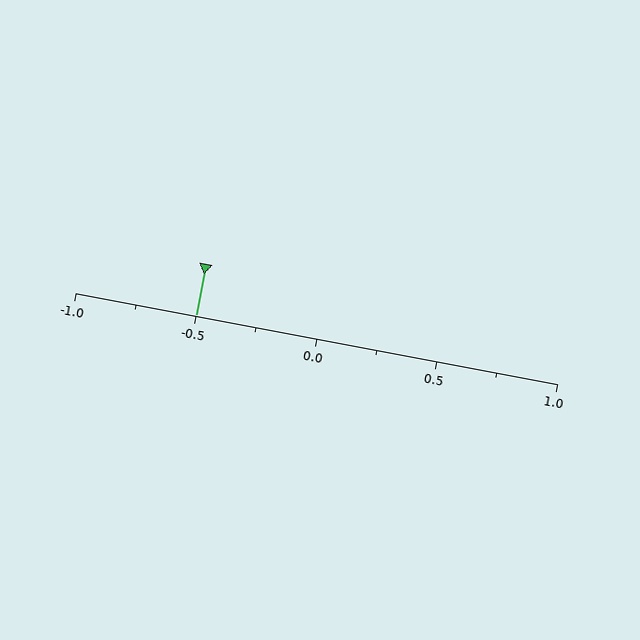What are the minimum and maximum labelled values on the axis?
The axis runs from -1.0 to 1.0.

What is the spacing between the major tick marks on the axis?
The major ticks are spaced 0.5 apart.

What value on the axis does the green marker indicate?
The marker indicates approximately -0.5.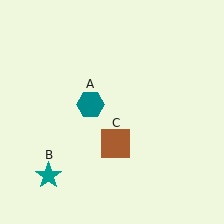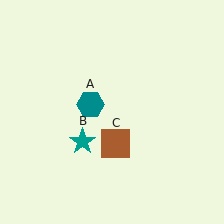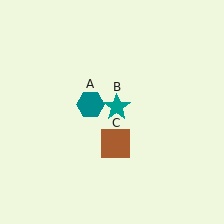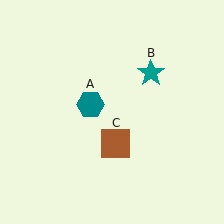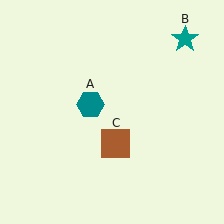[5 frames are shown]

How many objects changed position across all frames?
1 object changed position: teal star (object B).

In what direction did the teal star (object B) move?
The teal star (object B) moved up and to the right.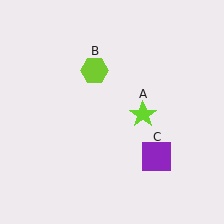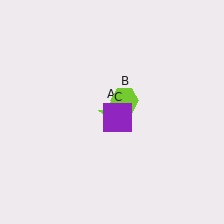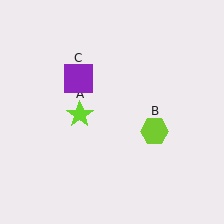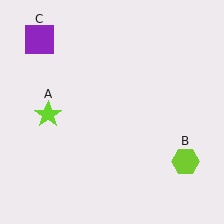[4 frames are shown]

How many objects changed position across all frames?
3 objects changed position: lime star (object A), lime hexagon (object B), purple square (object C).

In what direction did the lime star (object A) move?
The lime star (object A) moved left.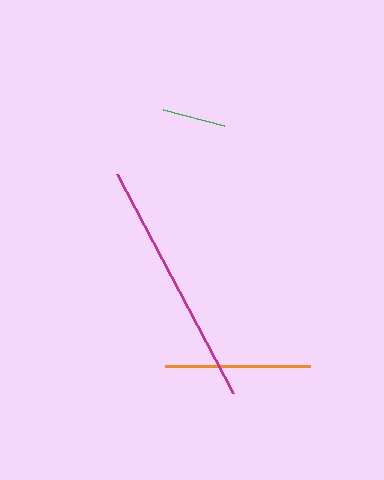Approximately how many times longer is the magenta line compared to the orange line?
The magenta line is approximately 1.7 times the length of the orange line.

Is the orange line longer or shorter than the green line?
The orange line is longer than the green line.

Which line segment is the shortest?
The green line is the shortest at approximately 63 pixels.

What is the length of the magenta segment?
The magenta segment is approximately 248 pixels long.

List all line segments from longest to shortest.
From longest to shortest: magenta, orange, green.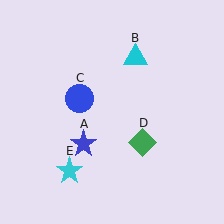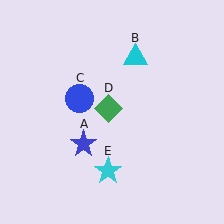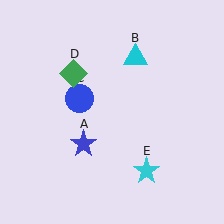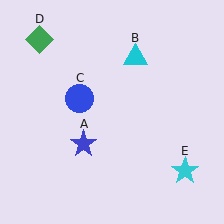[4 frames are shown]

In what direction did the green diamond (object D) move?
The green diamond (object D) moved up and to the left.